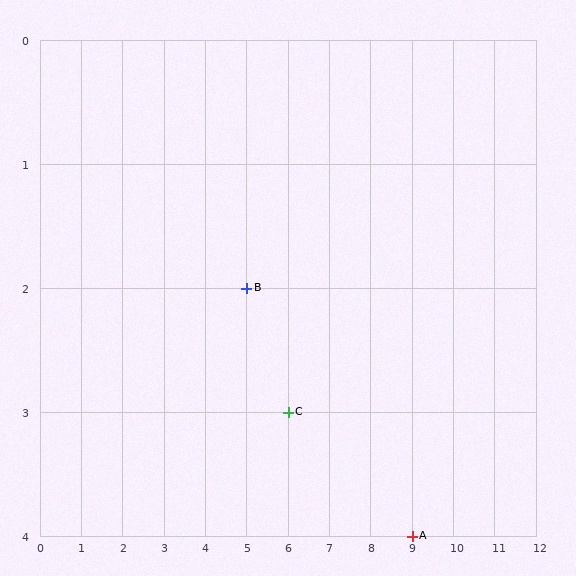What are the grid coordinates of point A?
Point A is at grid coordinates (9, 4).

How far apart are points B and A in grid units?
Points B and A are 4 columns and 2 rows apart (about 4.5 grid units diagonally).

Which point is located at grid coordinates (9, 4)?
Point A is at (9, 4).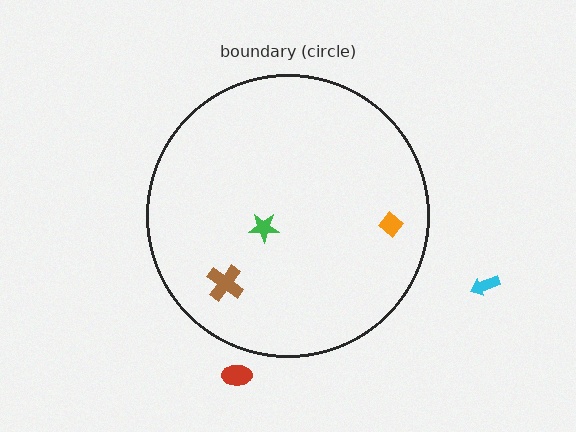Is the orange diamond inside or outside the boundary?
Inside.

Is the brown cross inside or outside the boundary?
Inside.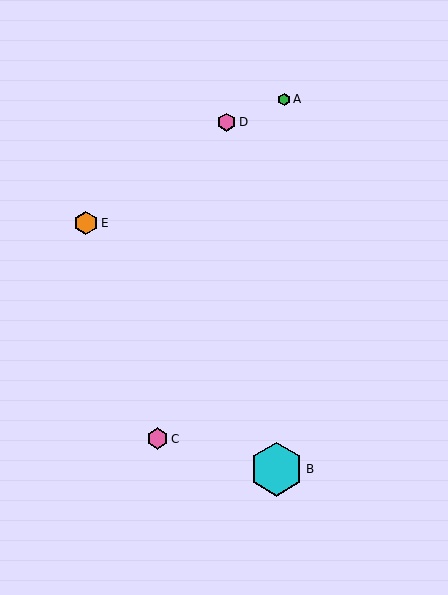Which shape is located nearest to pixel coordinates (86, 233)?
The orange hexagon (labeled E) at (86, 223) is nearest to that location.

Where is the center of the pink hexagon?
The center of the pink hexagon is at (158, 439).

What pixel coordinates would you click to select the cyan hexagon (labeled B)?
Click at (276, 469) to select the cyan hexagon B.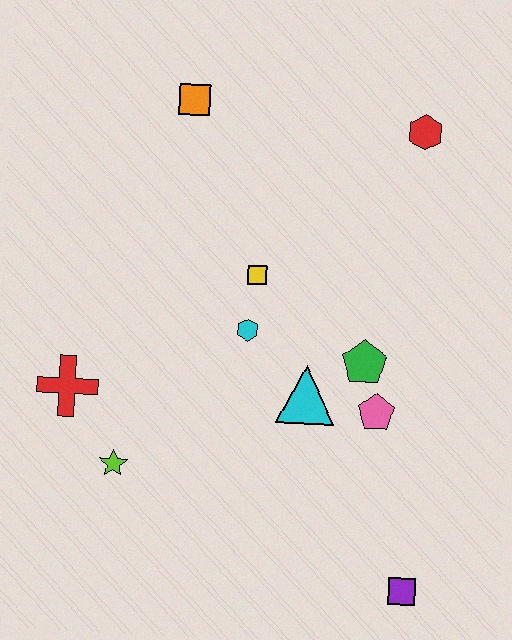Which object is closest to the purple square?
The pink pentagon is closest to the purple square.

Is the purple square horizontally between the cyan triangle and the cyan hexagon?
No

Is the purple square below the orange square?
Yes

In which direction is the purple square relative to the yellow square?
The purple square is below the yellow square.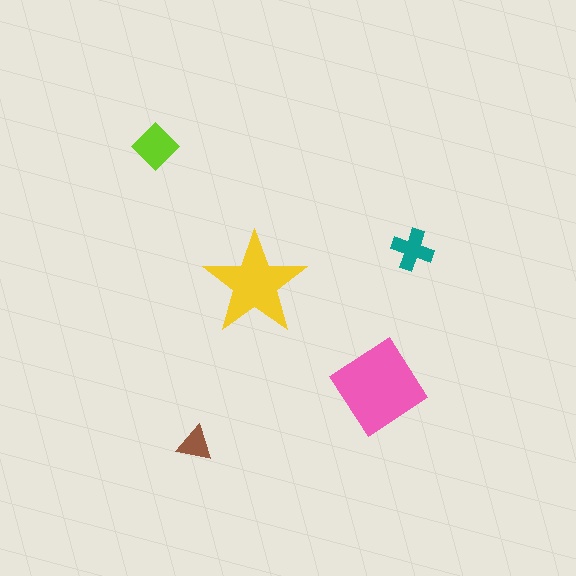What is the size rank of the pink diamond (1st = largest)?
1st.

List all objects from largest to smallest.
The pink diamond, the yellow star, the lime diamond, the teal cross, the brown triangle.